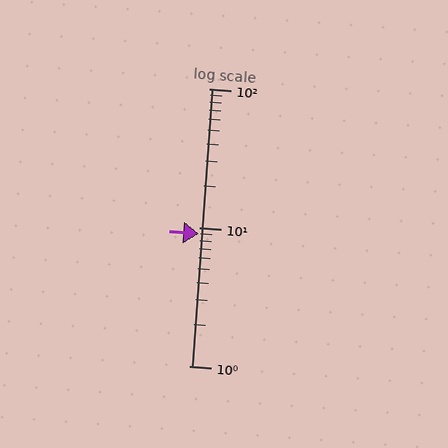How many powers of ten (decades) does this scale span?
The scale spans 2 decades, from 1 to 100.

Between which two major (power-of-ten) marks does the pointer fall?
The pointer is between 1 and 10.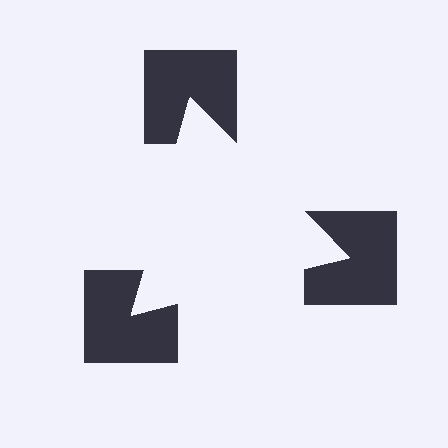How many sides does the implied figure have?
3 sides.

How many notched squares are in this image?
There are 3 — one at each vertex of the illusory triangle.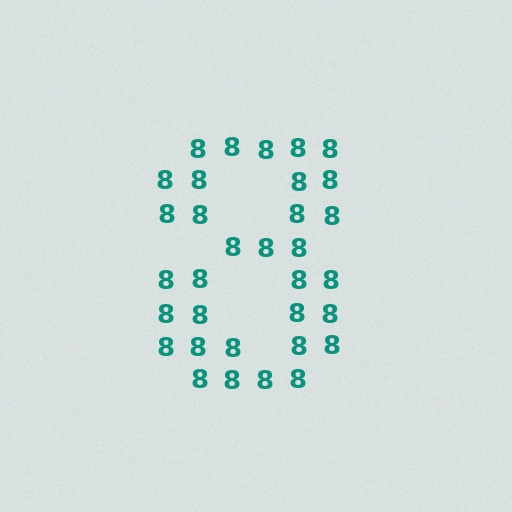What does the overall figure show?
The overall figure shows the digit 8.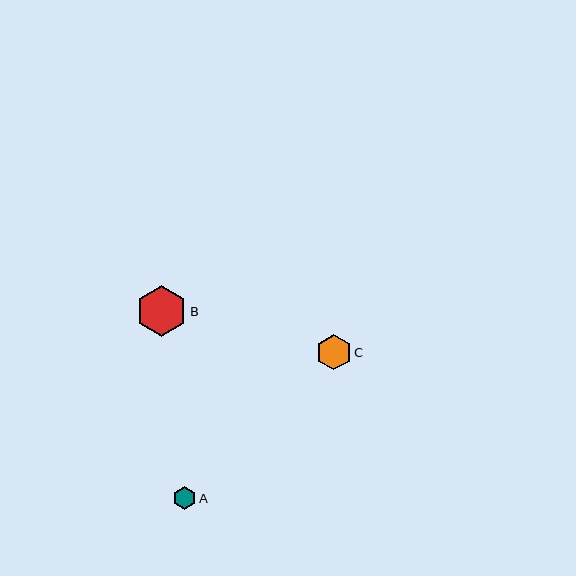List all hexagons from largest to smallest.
From largest to smallest: B, C, A.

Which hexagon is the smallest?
Hexagon A is the smallest with a size of approximately 22 pixels.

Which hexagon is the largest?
Hexagon B is the largest with a size of approximately 50 pixels.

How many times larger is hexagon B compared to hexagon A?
Hexagon B is approximately 2.2 times the size of hexagon A.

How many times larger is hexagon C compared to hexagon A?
Hexagon C is approximately 1.6 times the size of hexagon A.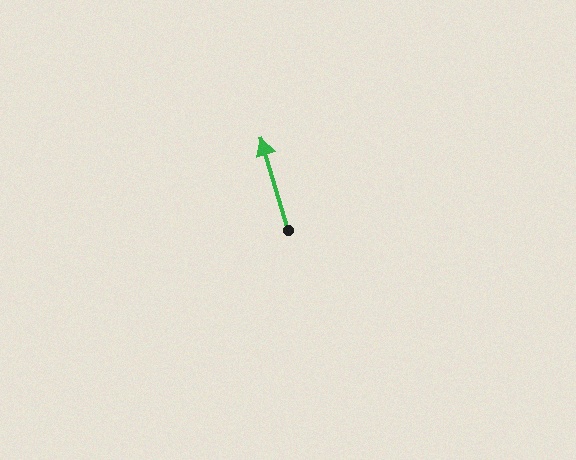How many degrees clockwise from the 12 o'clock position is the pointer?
Approximately 344 degrees.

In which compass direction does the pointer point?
North.